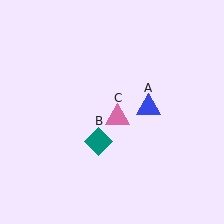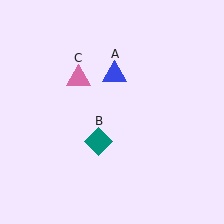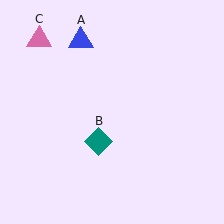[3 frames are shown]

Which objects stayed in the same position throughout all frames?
Teal diamond (object B) remained stationary.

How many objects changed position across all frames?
2 objects changed position: blue triangle (object A), pink triangle (object C).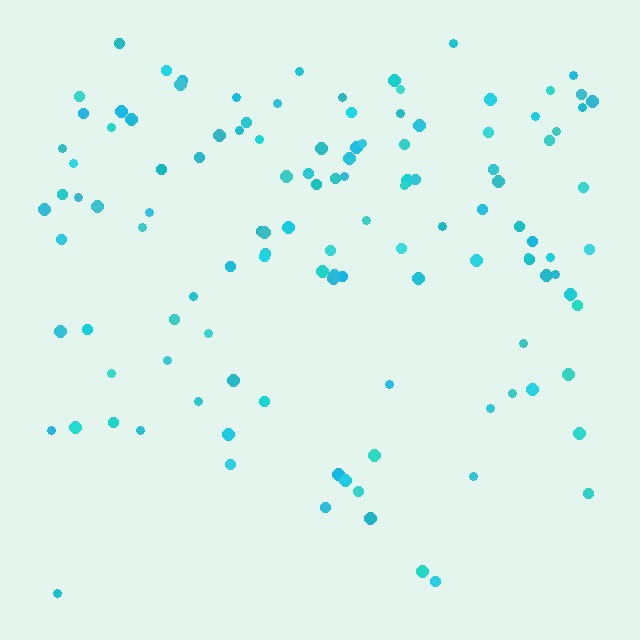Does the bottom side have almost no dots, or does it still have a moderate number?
Still a moderate number, just noticeably fewer than the top.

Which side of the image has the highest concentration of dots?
The top.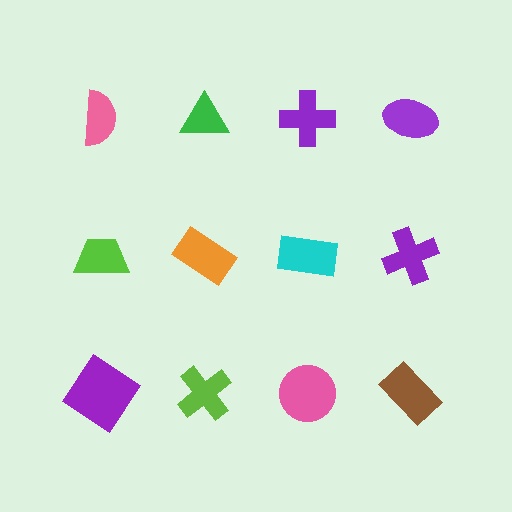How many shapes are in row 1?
4 shapes.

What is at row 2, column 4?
A purple cross.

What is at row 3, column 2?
A lime cross.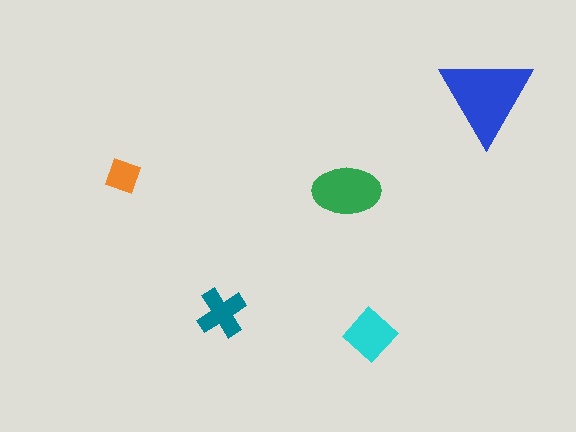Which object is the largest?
The blue triangle.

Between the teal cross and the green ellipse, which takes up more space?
The green ellipse.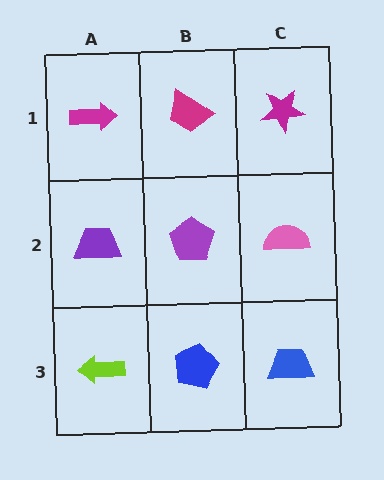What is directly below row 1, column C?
A pink semicircle.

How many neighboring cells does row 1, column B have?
3.